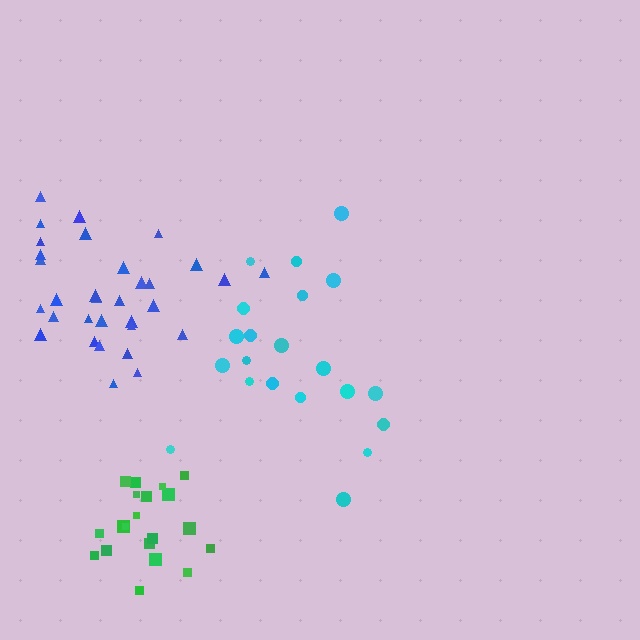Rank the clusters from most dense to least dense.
green, blue, cyan.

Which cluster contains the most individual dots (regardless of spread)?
Blue (32).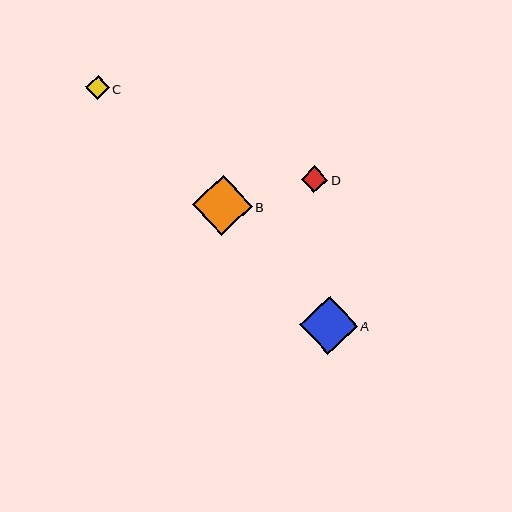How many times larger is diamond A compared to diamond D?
Diamond A is approximately 2.2 times the size of diamond D.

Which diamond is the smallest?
Diamond C is the smallest with a size of approximately 24 pixels.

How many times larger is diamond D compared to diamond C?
Diamond D is approximately 1.1 times the size of diamond C.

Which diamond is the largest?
Diamond B is the largest with a size of approximately 60 pixels.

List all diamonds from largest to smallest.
From largest to smallest: B, A, D, C.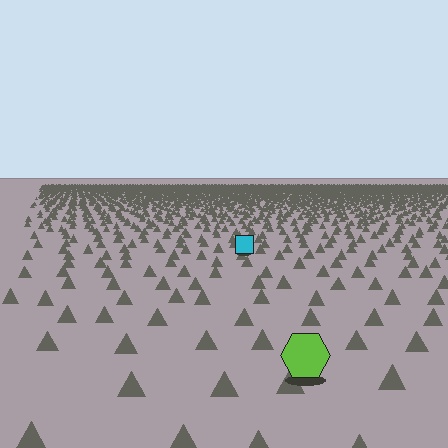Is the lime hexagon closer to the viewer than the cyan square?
Yes. The lime hexagon is closer — you can tell from the texture gradient: the ground texture is coarser near it.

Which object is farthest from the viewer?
The cyan square is farthest from the viewer. It appears smaller and the ground texture around it is denser.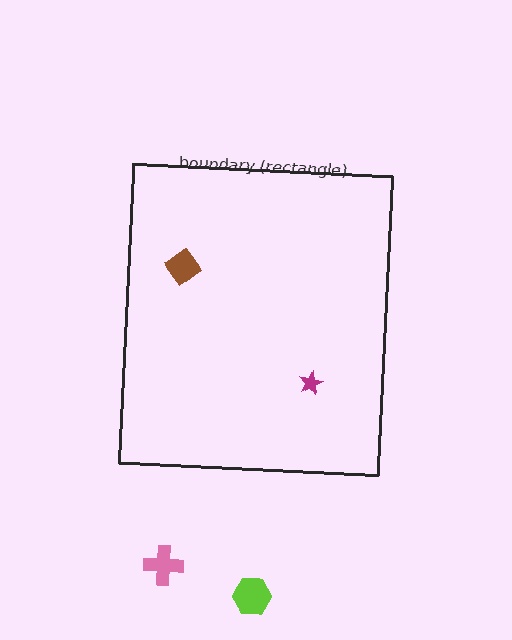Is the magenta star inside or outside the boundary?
Inside.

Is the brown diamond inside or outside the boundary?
Inside.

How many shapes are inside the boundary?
2 inside, 2 outside.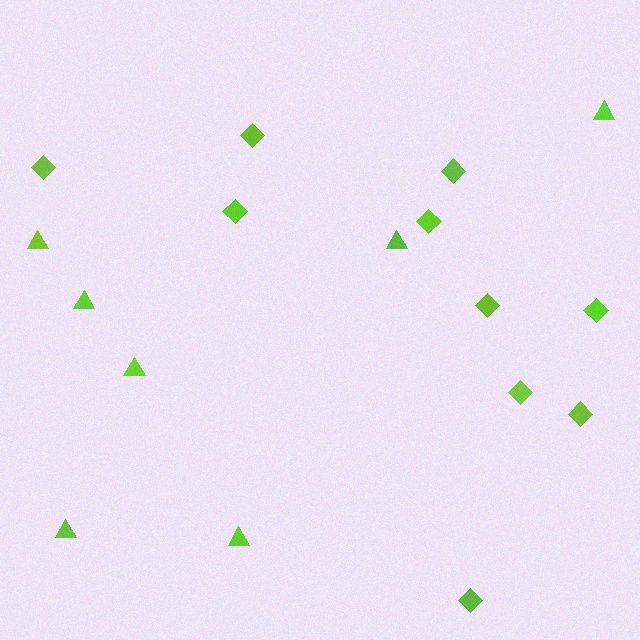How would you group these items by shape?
There are 2 groups: one group of diamonds (10) and one group of triangles (7).